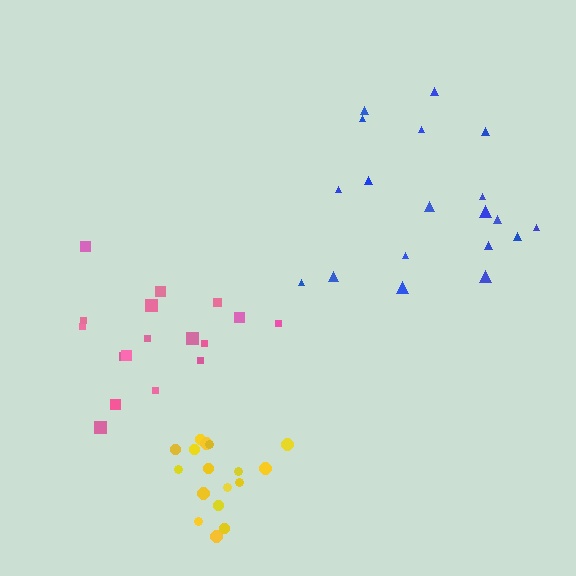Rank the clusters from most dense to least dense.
yellow, pink, blue.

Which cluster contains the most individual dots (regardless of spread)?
Blue (19).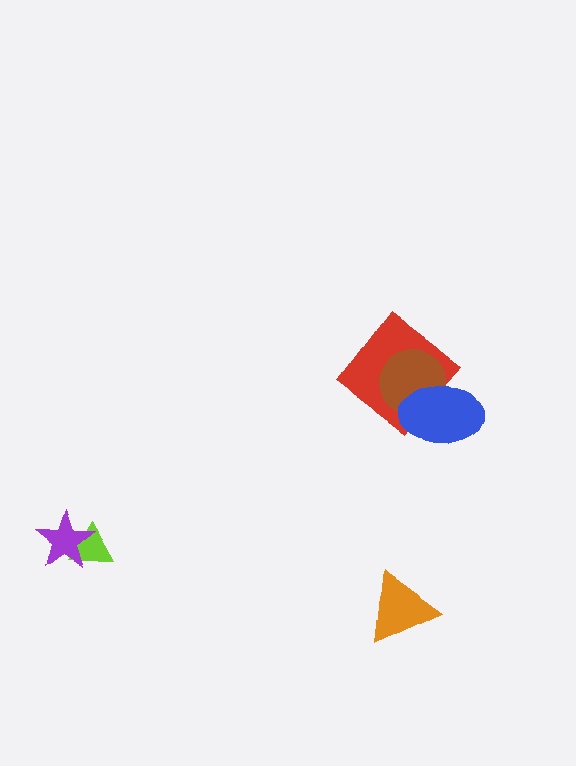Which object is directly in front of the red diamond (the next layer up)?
The brown circle is directly in front of the red diamond.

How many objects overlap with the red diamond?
2 objects overlap with the red diamond.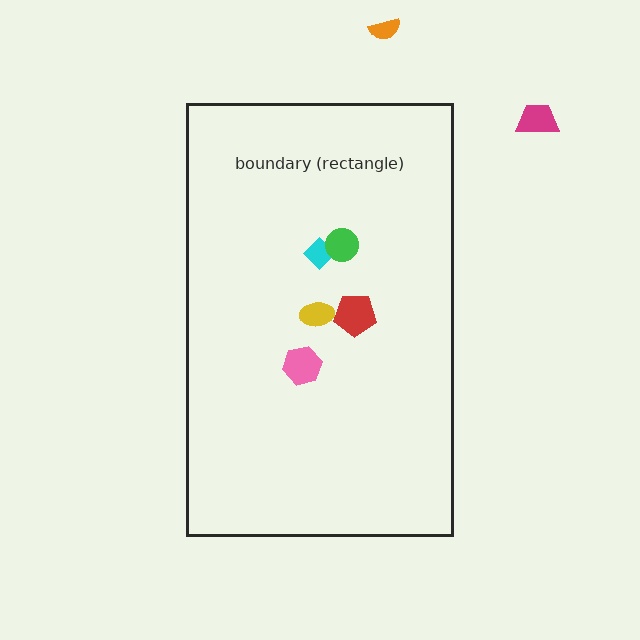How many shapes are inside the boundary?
5 inside, 2 outside.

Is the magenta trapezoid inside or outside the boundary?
Outside.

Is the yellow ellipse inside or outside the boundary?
Inside.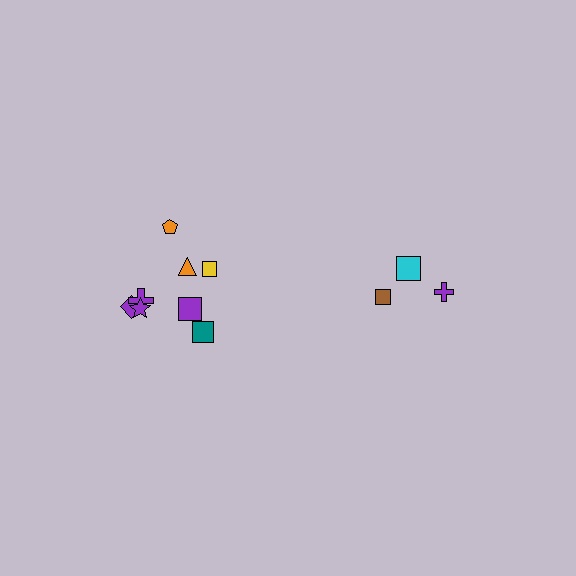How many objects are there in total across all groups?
There are 11 objects.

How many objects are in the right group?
There are 3 objects.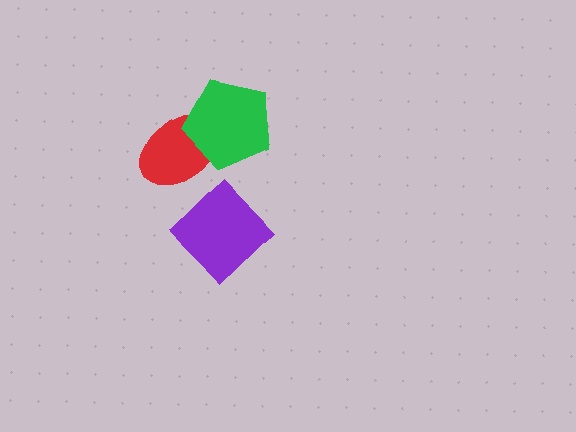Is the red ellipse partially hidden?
Yes, it is partially covered by another shape.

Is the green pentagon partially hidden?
No, no other shape covers it.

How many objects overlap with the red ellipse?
1 object overlaps with the red ellipse.